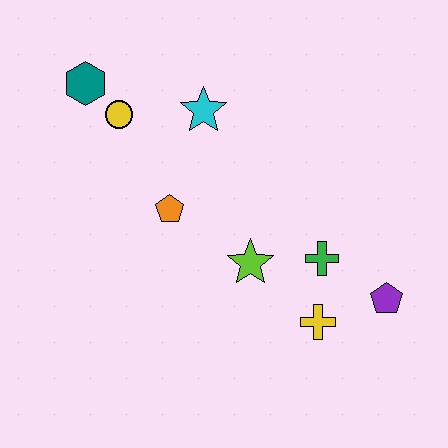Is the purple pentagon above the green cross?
No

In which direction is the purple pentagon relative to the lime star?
The purple pentagon is to the right of the lime star.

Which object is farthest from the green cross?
The teal hexagon is farthest from the green cross.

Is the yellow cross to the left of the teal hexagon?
No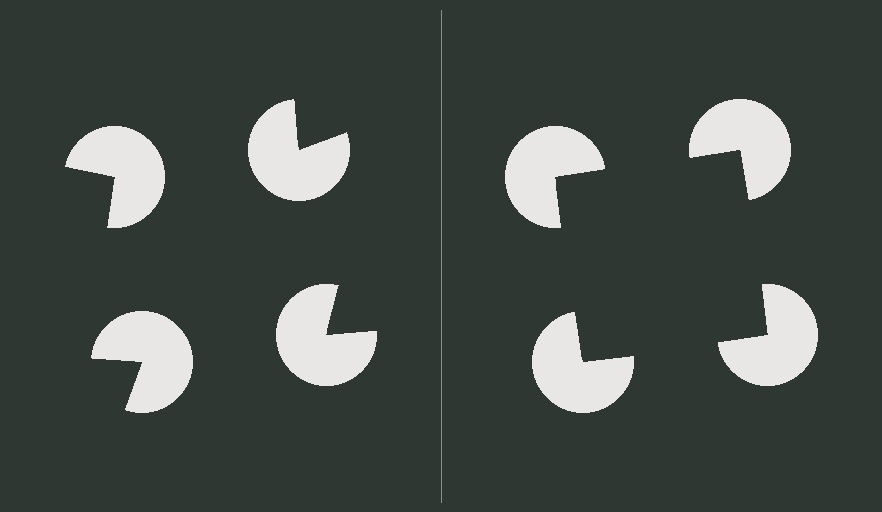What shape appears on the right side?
An illusory square.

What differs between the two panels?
The pac-man discs are positioned identically on both sides; only the wedge orientations differ. On the right they align to a square; on the left they are misaligned.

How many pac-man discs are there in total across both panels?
8 — 4 on each side.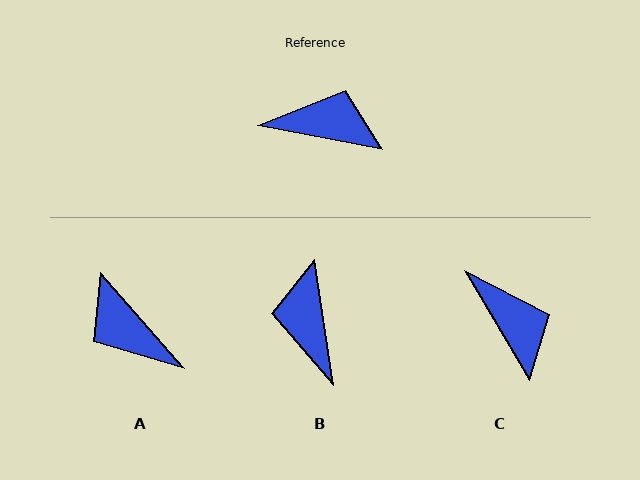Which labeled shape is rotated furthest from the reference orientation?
A, about 142 degrees away.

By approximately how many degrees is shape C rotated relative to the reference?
Approximately 49 degrees clockwise.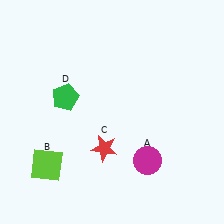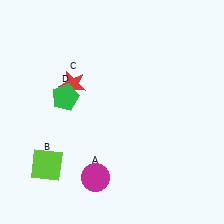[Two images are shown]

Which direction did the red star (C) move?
The red star (C) moved up.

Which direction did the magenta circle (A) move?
The magenta circle (A) moved left.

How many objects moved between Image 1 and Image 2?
2 objects moved between the two images.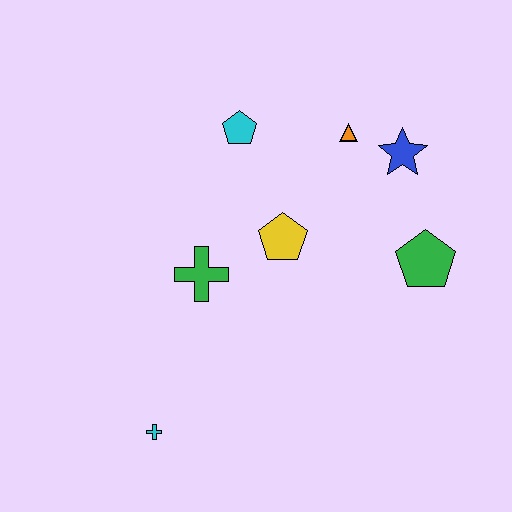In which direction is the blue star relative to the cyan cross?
The blue star is above the cyan cross.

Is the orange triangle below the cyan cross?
No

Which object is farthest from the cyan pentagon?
The cyan cross is farthest from the cyan pentagon.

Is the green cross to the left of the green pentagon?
Yes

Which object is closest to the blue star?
The orange triangle is closest to the blue star.